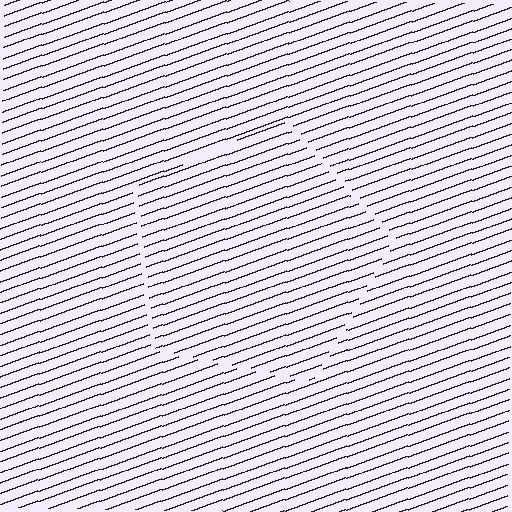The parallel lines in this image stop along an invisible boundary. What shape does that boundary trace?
An illusory pentagon. The interior of the shape contains the same grating, shifted by half a period — the contour is defined by the phase discontinuity where line-ends from the inner and outer gratings abut.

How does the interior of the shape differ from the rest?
The interior of the shape contains the same grating, shifted by half a period — the contour is defined by the phase discontinuity where line-ends from the inner and outer gratings abut.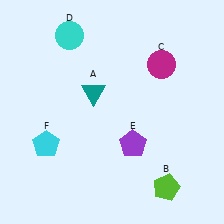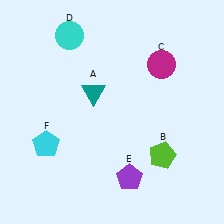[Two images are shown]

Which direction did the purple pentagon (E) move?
The purple pentagon (E) moved down.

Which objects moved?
The objects that moved are: the lime pentagon (B), the purple pentagon (E).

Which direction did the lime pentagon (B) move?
The lime pentagon (B) moved up.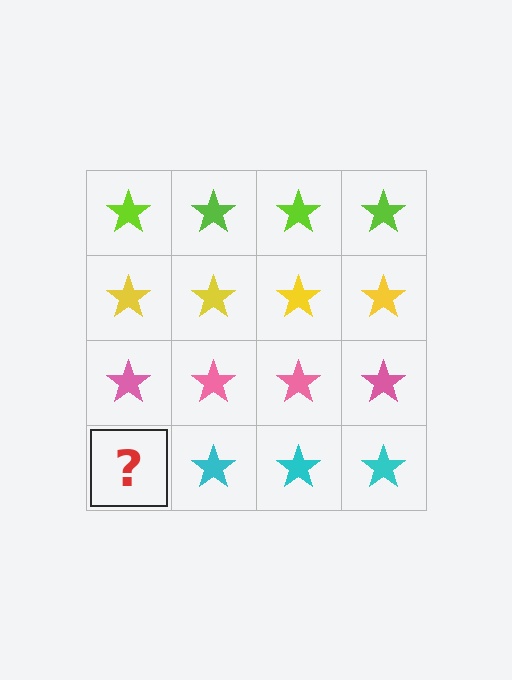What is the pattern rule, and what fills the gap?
The rule is that each row has a consistent color. The gap should be filled with a cyan star.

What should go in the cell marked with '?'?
The missing cell should contain a cyan star.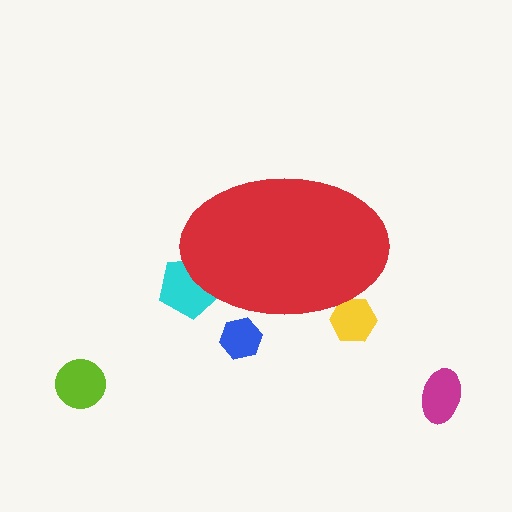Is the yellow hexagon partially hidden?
Yes, the yellow hexagon is partially hidden behind the red ellipse.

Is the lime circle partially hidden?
No, the lime circle is fully visible.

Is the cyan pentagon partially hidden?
Yes, the cyan pentagon is partially hidden behind the red ellipse.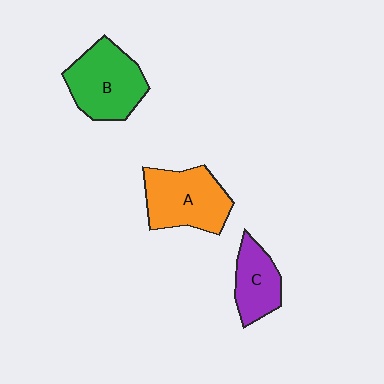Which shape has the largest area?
Shape B (green).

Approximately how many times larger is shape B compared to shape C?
Approximately 1.5 times.